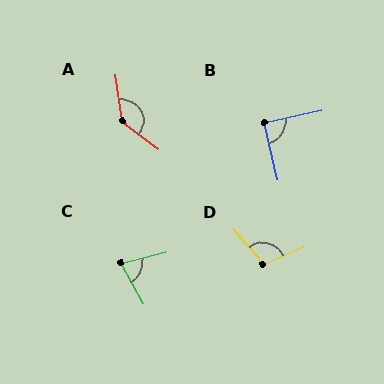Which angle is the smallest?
C, at approximately 75 degrees.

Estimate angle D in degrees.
Approximately 108 degrees.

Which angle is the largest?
A, at approximately 135 degrees.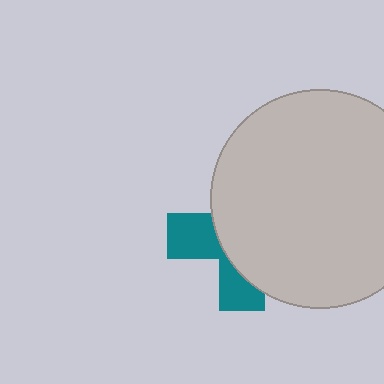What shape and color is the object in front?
The object in front is a light gray circle.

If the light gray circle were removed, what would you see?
You would see the complete teal cross.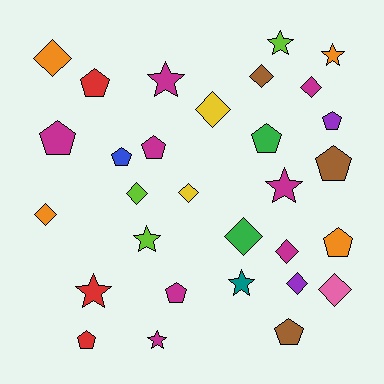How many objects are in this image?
There are 30 objects.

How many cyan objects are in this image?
There are no cyan objects.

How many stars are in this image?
There are 8 stars.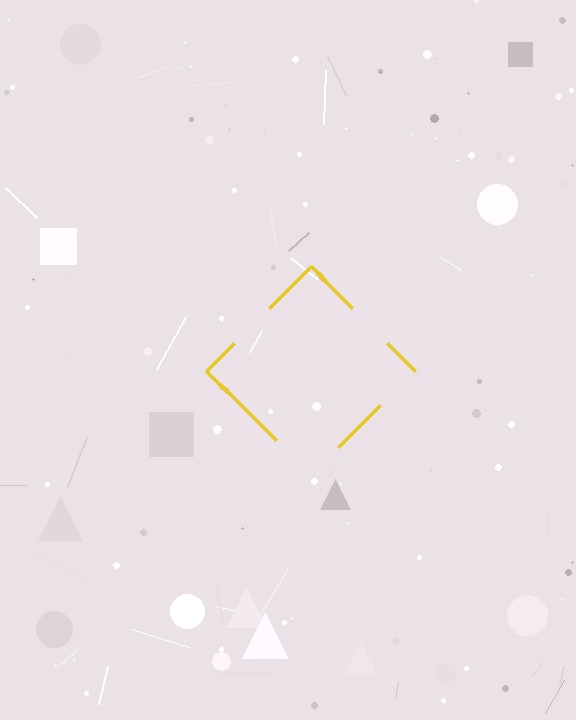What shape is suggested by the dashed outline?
The dashed outline suggests a diamond.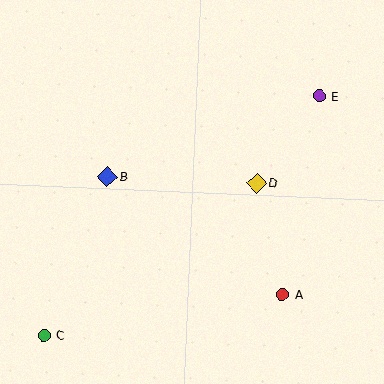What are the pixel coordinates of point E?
Point E is at (319, 96).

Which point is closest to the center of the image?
Point D at (257, 183) is closest to the center.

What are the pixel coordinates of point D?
Point D is at (257, 183).